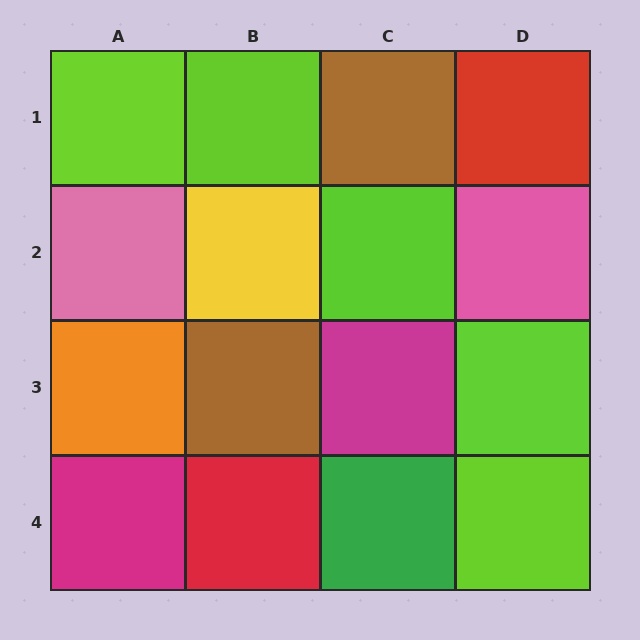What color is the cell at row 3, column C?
Magenta.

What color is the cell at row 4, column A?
Magenta.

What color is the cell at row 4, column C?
Green.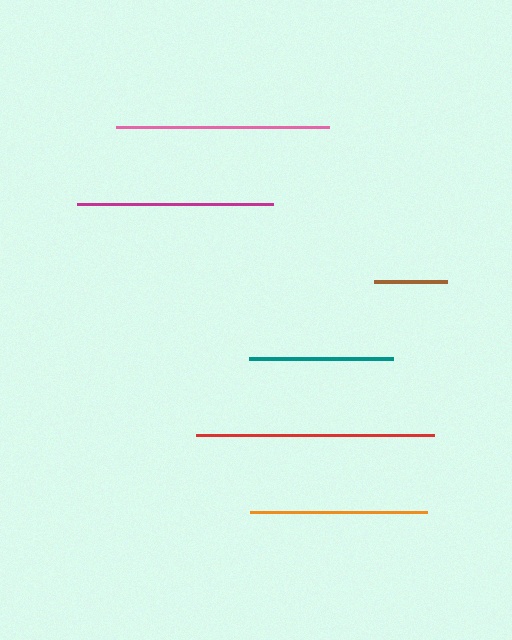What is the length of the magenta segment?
The magenta segment is approximately 196 pixels long.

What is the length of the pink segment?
The pink segment is approximately 213 pixels long.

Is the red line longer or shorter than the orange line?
The red line is longer than the orange line.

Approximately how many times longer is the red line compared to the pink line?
The red line is approximately 1.1 times the length of the pink line.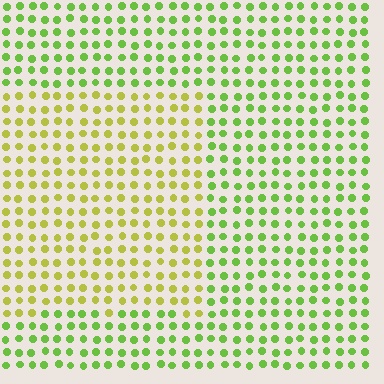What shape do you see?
I see a rectangle.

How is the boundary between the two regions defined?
The boundary is defined purely by a slight shift in hue (about 35 degrees). Spacing, size, and orientation are identical on both sides.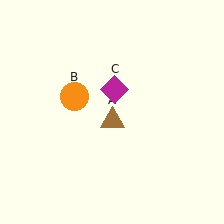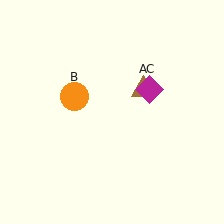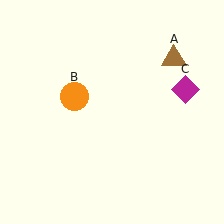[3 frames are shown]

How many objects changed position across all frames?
2 objects changed position: brown triangle (object A), magenta diamond (object C).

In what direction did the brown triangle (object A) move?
The brown triangle (object A) moved up and to the right.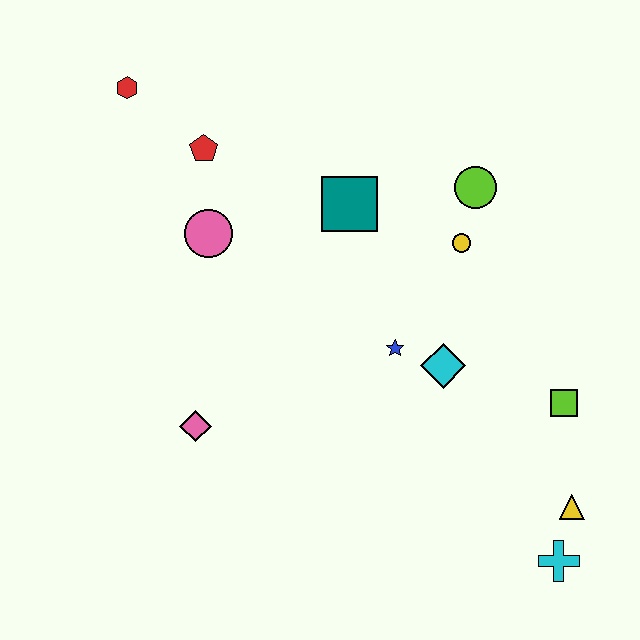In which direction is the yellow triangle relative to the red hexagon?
The yellow triangle is to the right of the red hexagon.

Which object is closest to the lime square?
The yellow triangle is closest to the lime square.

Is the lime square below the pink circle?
Yes